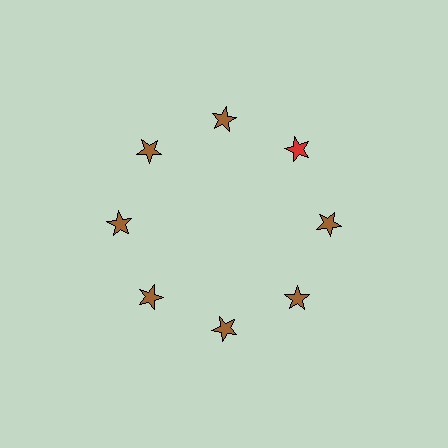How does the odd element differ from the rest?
It has a different color: red instead of brown.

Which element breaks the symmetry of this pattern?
The red star at roughly the 2 o'clock position breaks the symmetry. All other shapes are brown stars.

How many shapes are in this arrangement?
There are 8 shapes arranged in a ring pattern.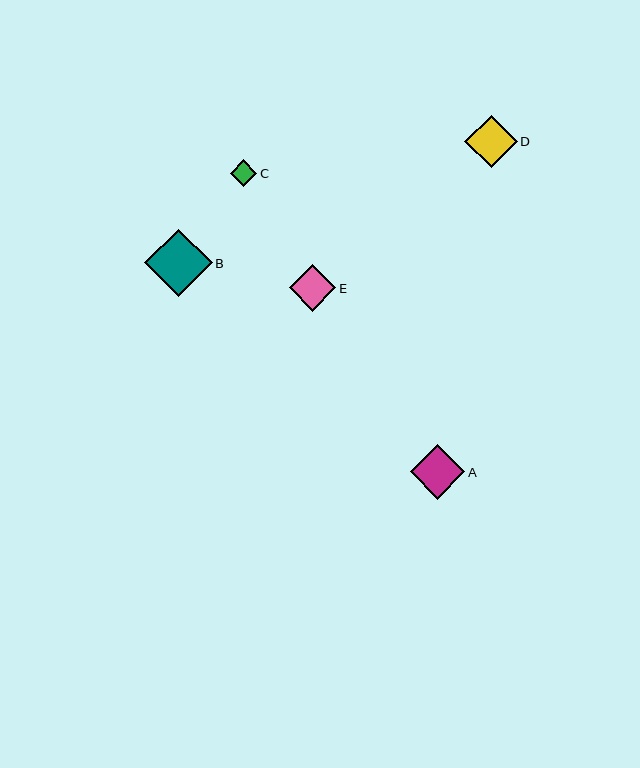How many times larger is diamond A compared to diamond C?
Diamond A is approximately 2.1 times the size of diamond C.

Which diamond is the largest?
Diamond B is the largest with a size of approximately 68 pixels.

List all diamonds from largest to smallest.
From largest to smallest: B, A, D, E, C.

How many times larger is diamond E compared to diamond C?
Diamond E is approximately 1.7 times the size of diamond C.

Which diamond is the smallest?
Diamond C is the smallest with a size of approximately 27 pixels.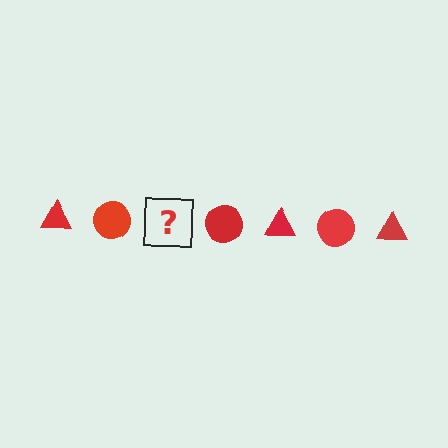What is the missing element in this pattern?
The missing element is a red triangle.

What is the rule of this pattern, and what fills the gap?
The rule is that the pattern cycles through triangle, circle shapes in red. The gap should be filled with a red triangle.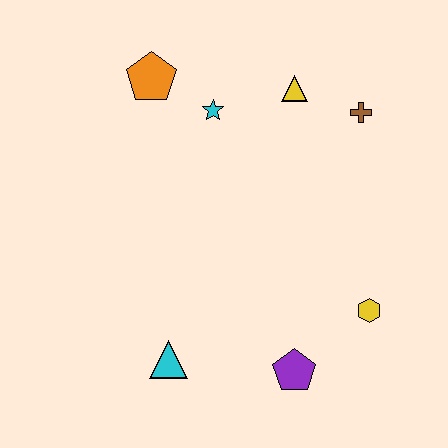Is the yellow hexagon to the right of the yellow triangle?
Yes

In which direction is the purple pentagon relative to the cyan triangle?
The purple pentagon is to the right of the cyan triangle.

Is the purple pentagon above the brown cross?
No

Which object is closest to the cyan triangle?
The purple pentagon is closest to the cyan triangle.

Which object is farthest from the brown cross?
The cyan triangle is farthest from the brown cross.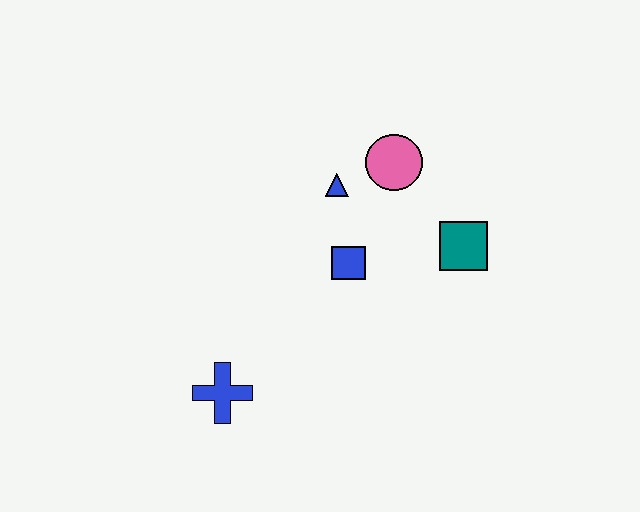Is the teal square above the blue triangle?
No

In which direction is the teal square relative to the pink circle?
The teal square is below the pink circle.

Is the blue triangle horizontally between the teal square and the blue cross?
Yes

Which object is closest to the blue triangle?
The pink circle is closest to the blue triangle.